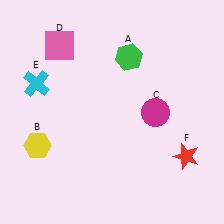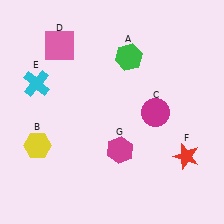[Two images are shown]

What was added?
A magenta hexagon (G) was added in Image 2.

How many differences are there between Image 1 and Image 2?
There is 1 difference between the two images.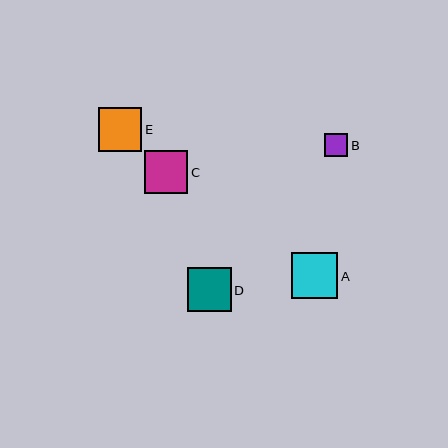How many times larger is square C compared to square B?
Square C is approximately 1.9 times the size of square B.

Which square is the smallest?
Square B is the smallest with a size of approximately 23 pixels.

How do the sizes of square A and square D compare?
Square A and square D are approximately the same size.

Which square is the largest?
Square A is the largest with a size of approximately 46 pixels.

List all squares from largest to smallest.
From largest to smallest: A, D, E, C, B.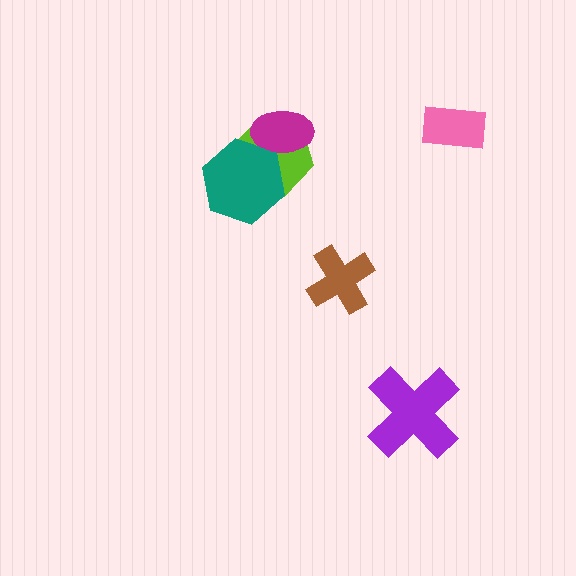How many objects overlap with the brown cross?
0 objects overlap with the brown cross.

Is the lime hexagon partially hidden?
Yes, it is partially covered by another shape.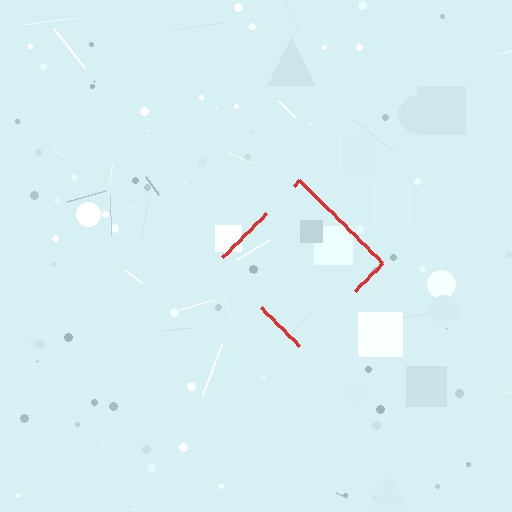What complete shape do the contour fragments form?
The contour fragments form a diamond.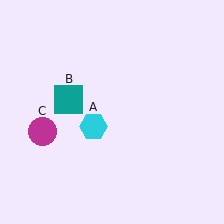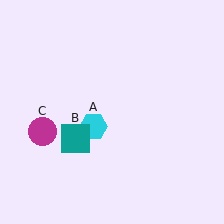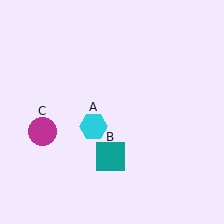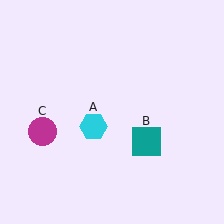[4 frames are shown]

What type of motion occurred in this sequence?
The teal square (object B) rotated counterclockwise around the center of the scene.